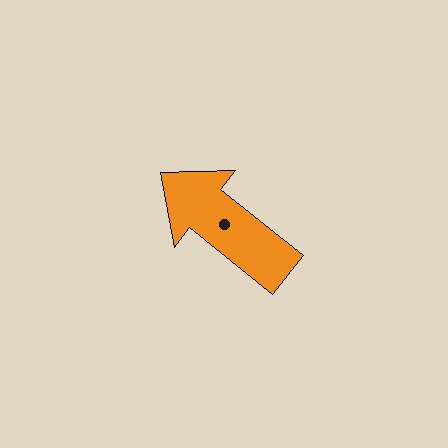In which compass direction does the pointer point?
Northwest.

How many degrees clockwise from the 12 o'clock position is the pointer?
Approximately 309 degrees.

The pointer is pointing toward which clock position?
Roughly 10 o'clock.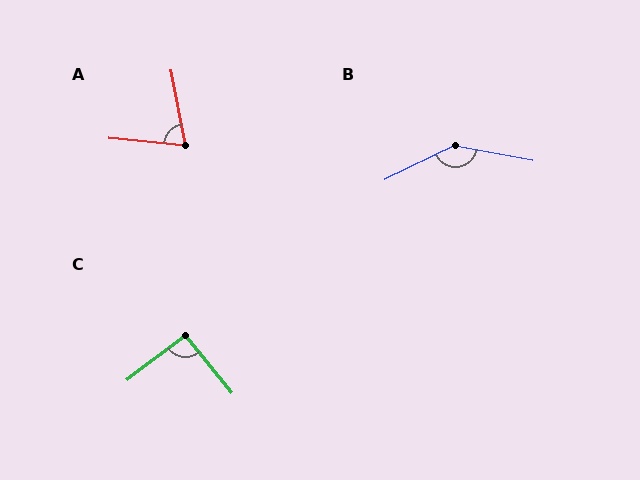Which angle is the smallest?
A, at approximately 74 degrees.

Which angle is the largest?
B, at approximately 144 degrees.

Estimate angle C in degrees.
Approximately 92 degrees.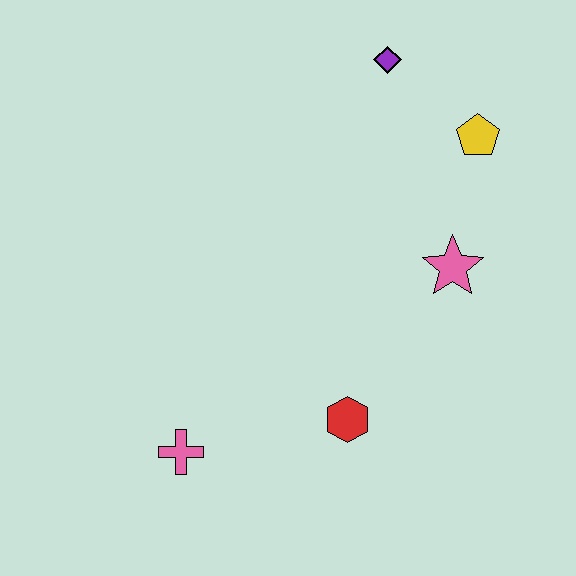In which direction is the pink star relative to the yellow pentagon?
The pink star is below the yellow pentagon.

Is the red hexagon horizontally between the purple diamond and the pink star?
No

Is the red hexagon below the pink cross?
No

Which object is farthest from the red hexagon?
The purple diamond is farthest from the red hexagon.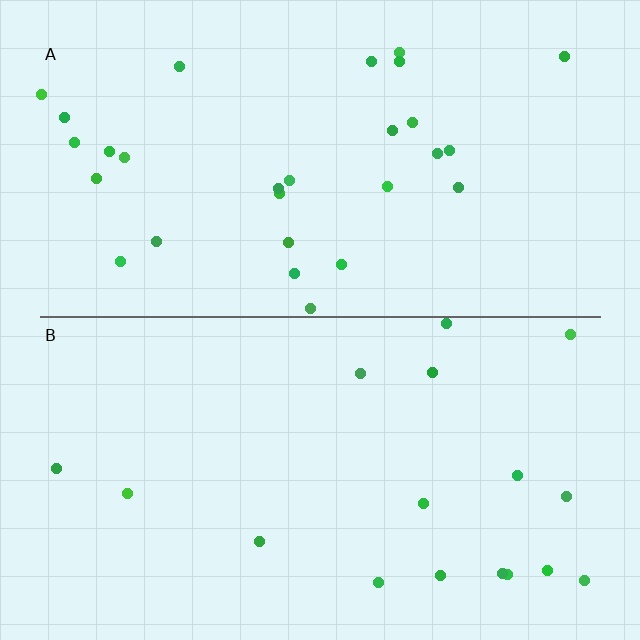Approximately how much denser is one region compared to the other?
Approximately 1.7× — region A over region B.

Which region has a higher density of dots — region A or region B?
A (the top).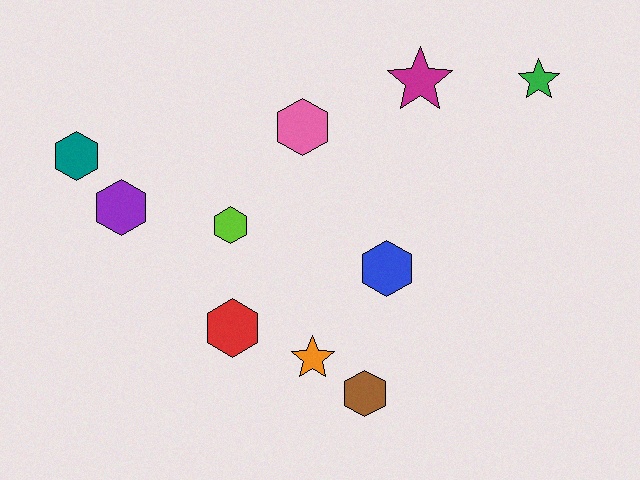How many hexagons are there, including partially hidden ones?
There are 7 hexagons.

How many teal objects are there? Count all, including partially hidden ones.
There is 1 teal object.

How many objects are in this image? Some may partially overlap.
There are 10 objects.